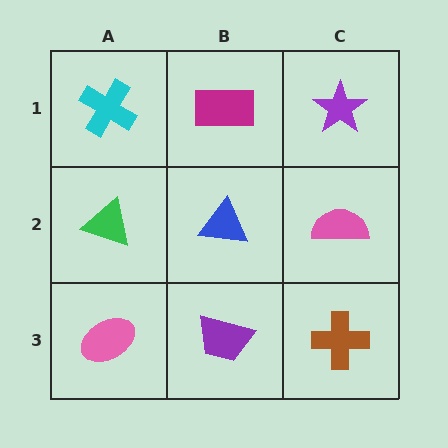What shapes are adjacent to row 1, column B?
A blue triangle (row 2, column B), a cyan cross (row 1, column A), a purple star (row 1, column C).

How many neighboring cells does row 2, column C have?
3.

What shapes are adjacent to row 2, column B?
A magenta rectangle (row 1, column B), a purple trapezoid (row 3, column B), a green triangle (row 2, column A), a pink semicircle (row 2, column C).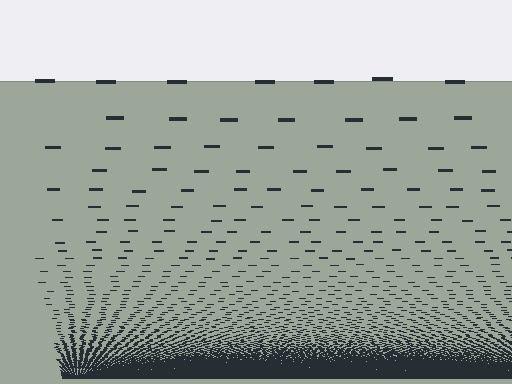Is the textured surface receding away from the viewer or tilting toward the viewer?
The surface appears to tilt toward the viewer. Texture elements get larger and sparser toward the top.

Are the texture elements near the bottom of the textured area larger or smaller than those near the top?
Smaller. The gradient is inverted — elements near the bottom are smaller and denser.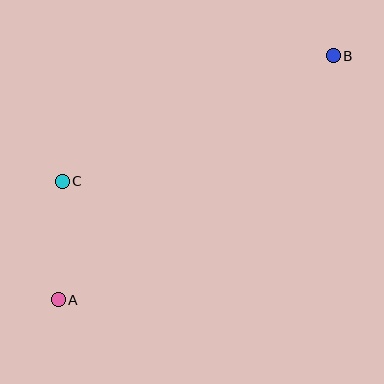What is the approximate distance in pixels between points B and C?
The distance between B and C is approximately 299 pixels.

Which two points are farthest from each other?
Points A and B are farthest from each other.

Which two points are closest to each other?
Points A and C are closest to each other.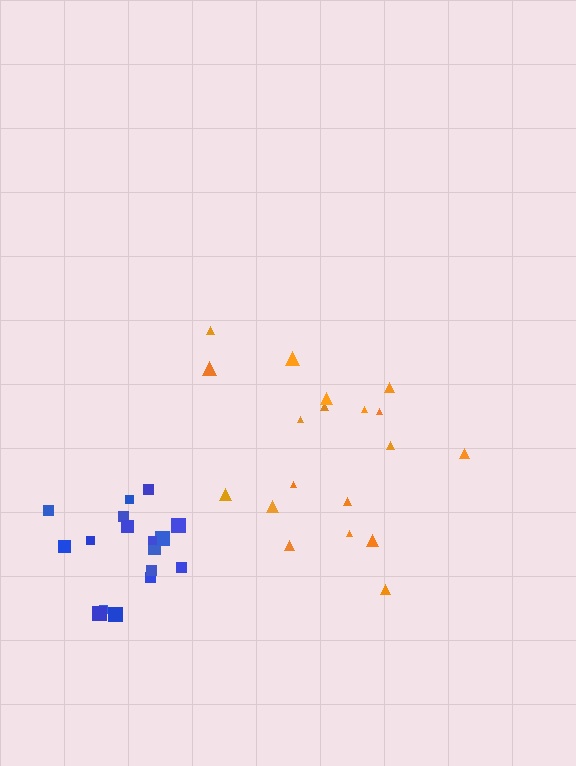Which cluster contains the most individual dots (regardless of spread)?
Orange (19).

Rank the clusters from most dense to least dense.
blue, orange.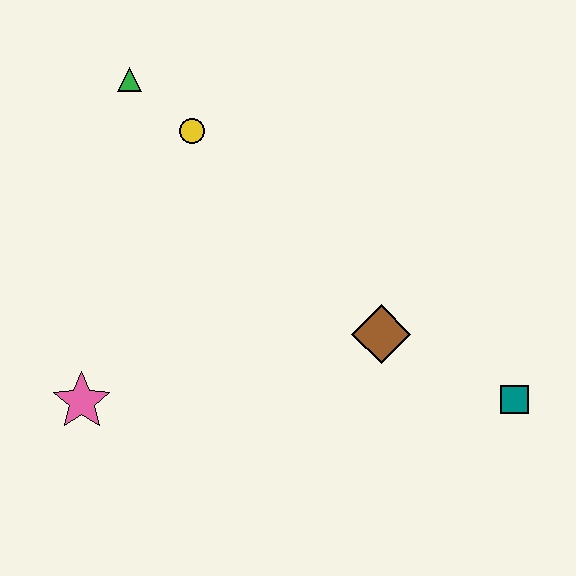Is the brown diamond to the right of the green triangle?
Yes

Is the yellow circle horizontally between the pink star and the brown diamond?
Yes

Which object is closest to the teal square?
The brown diamond is closest to the teal square.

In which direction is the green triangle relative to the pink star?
The green triangle is above the pink star.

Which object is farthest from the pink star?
The teal square is farthest from the pink star.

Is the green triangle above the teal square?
Yes